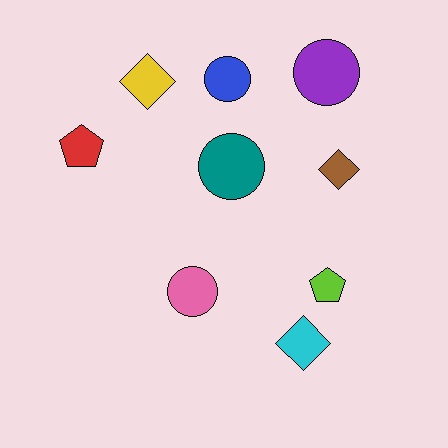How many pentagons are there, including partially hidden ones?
There are 2 pentagons.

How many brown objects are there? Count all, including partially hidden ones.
There is 1 brown object.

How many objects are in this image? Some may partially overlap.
There are 9 objects.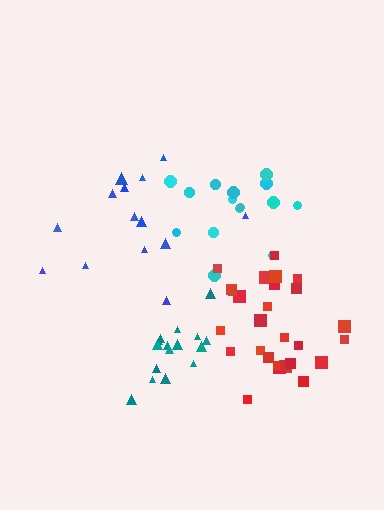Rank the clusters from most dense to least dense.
teal, red, cyan, blue.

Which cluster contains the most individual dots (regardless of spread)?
Red (28).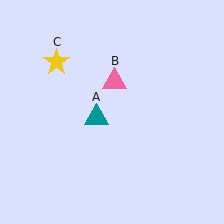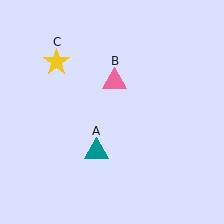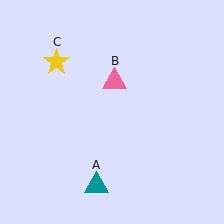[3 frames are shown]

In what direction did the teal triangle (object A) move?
The teal triangle (object A) moved down.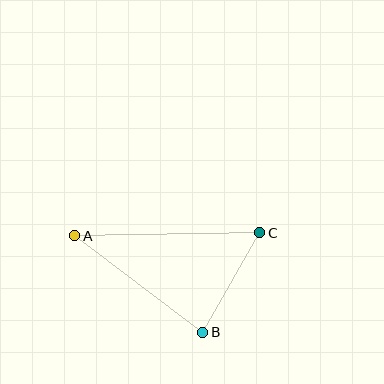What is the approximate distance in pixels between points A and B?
The distance between A and B is approximately 161 pixels.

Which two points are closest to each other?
Points B and C are closest to each other.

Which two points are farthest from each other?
Points A and C are farthest from each other.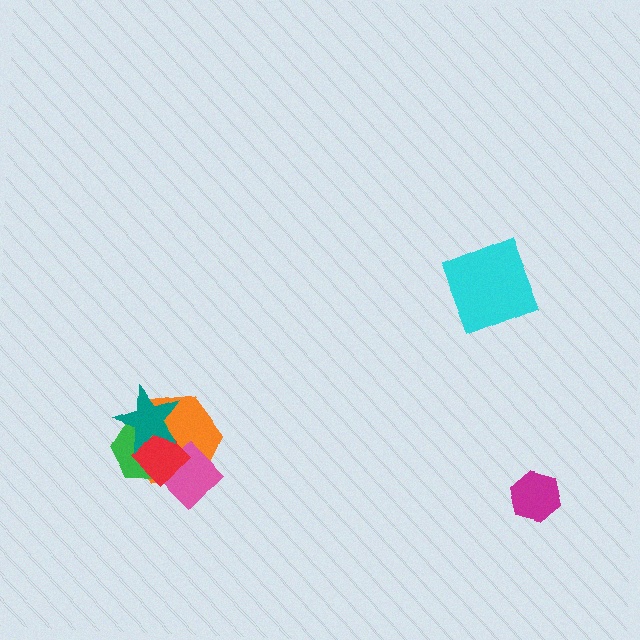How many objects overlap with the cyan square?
0 objects overlap with the cyan square.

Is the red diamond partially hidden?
Yes, it is partially covered by another shape.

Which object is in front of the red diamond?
The teal star is in front of the red diamond.